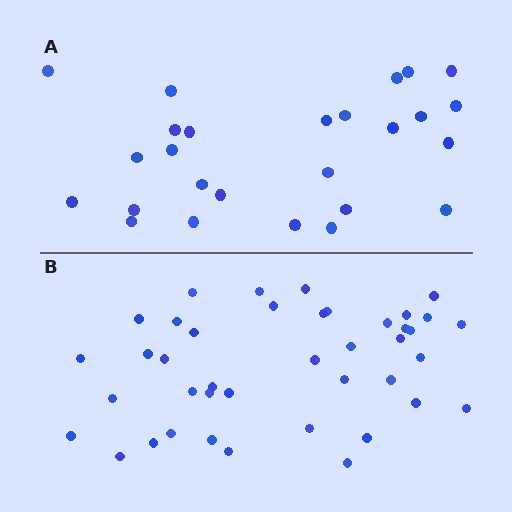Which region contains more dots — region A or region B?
Region B (the bottom region) has more dots.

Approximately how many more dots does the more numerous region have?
Region B has approximately 15 more dots than region A.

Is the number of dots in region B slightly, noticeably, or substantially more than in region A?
Region B has substantially more. The ratio is roughly 1.6 to 1.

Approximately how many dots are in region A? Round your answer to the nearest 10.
About 30 dots. (The exact count is 26, which rounds to 30.)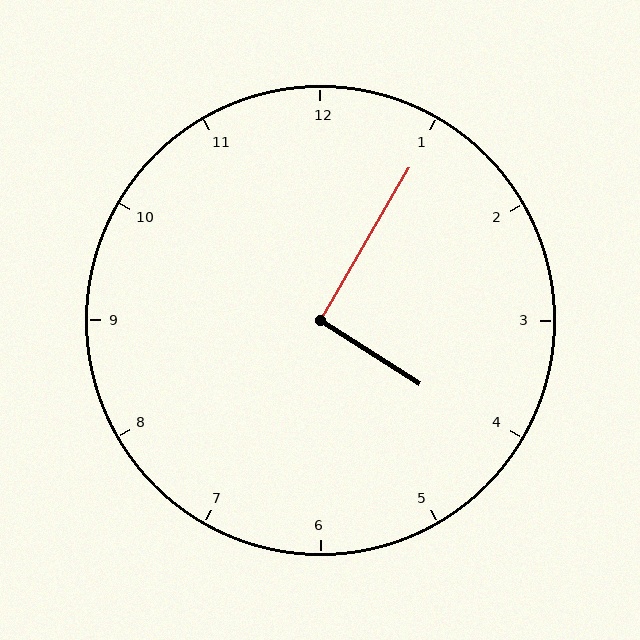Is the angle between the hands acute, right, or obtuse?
It is right.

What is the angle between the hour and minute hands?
Approximately 92 degrees.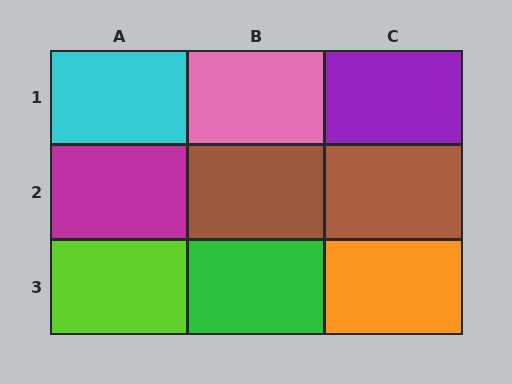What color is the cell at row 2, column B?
Brown.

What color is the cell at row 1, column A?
Cyan.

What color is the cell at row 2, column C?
Brown.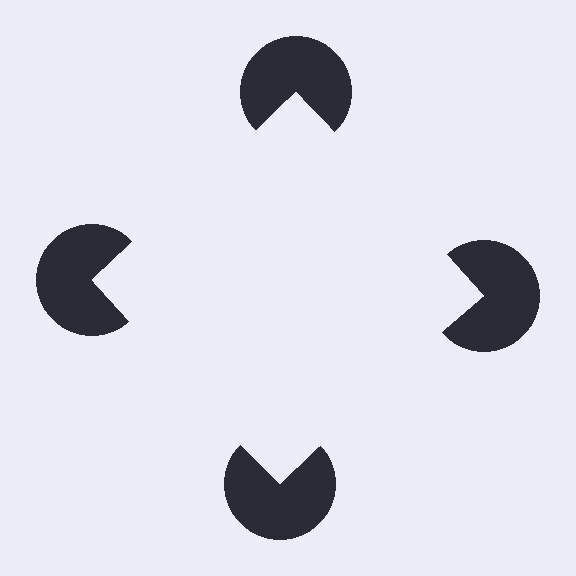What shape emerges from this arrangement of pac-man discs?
An illusory square — its edges are inferred from the aligned wedge cuts in the pac-man discs, not physically drawn.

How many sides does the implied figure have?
4 sides.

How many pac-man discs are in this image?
There are 4 — one at each vertex of the illusory square.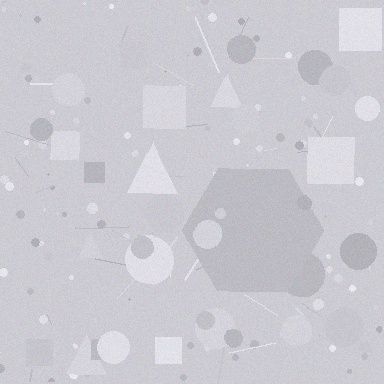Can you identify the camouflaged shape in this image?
The camouflaged shape is a hexagon.